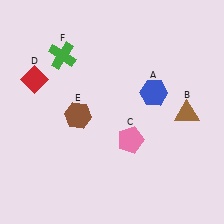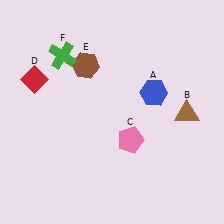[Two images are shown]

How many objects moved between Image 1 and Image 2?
1 object moved between the two images.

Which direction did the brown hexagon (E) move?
The brown hexagon (E) moved up.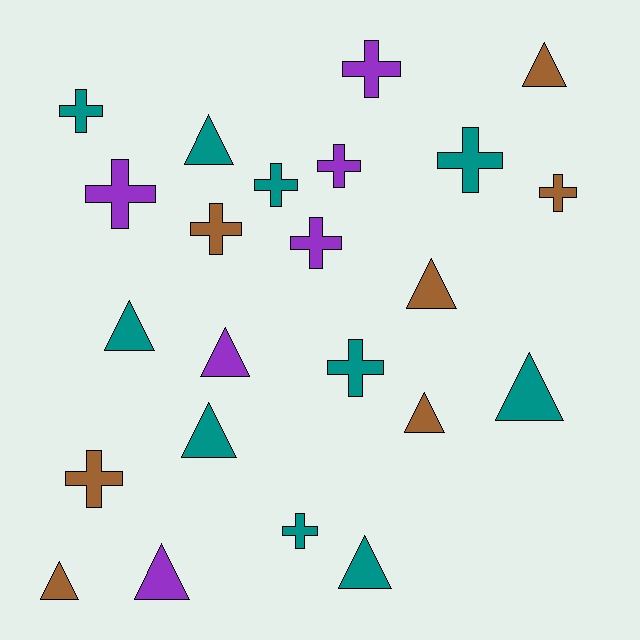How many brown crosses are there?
There are 3 brown crosses.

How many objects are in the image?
There are 23 objects.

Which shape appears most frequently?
Cross, with 12 objects.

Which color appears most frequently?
Teal, with 10 objects.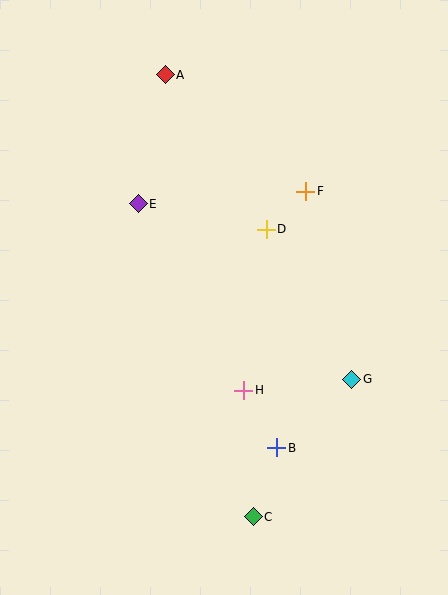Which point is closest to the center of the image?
Point D at (266, 229) is closest to the center.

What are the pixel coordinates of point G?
Point G is at (352, 379).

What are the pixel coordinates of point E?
Point E is at (138, 204).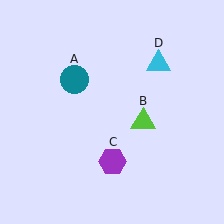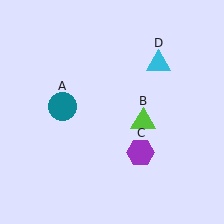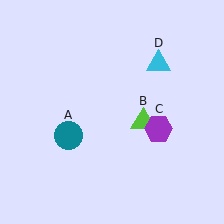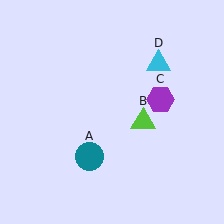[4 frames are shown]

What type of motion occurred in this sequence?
The teal circle (object A), purple hexagon (object C) rotated counterclockwise around the center of the scene.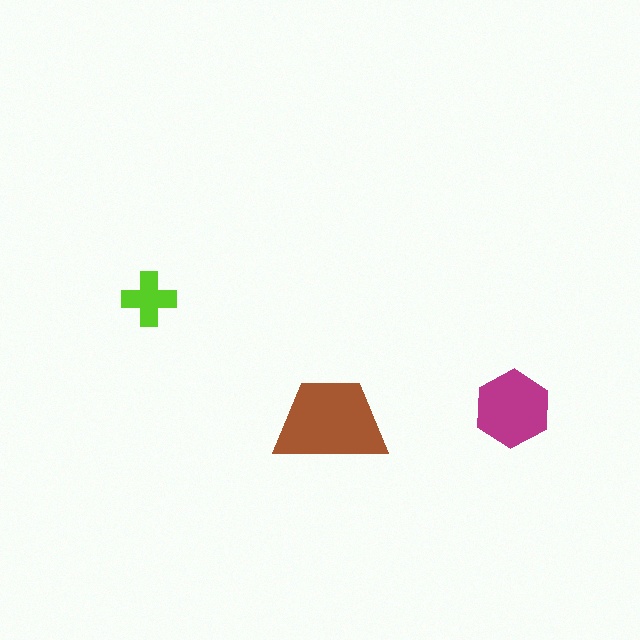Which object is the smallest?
The lime cross.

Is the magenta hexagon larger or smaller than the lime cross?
Larger.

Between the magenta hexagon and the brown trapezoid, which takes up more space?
The brown trapezoid.